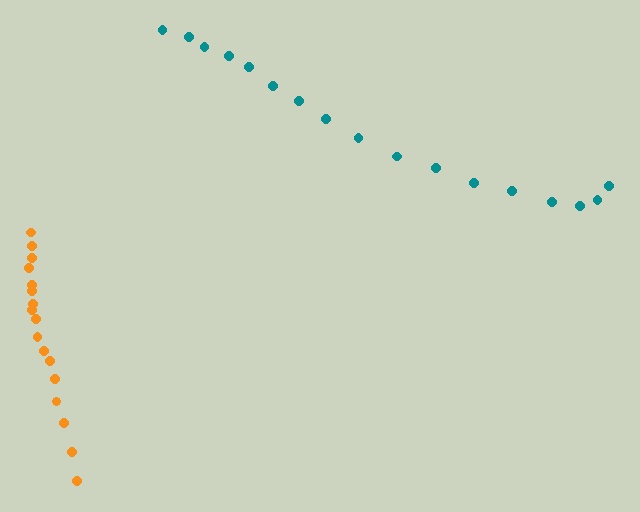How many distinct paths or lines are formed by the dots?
There are 2 distinct paths.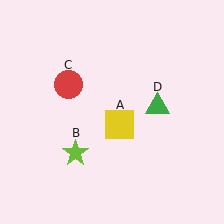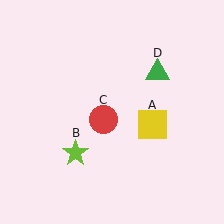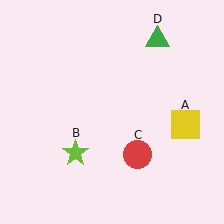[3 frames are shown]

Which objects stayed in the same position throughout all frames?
Lime star (object B) remained stationary.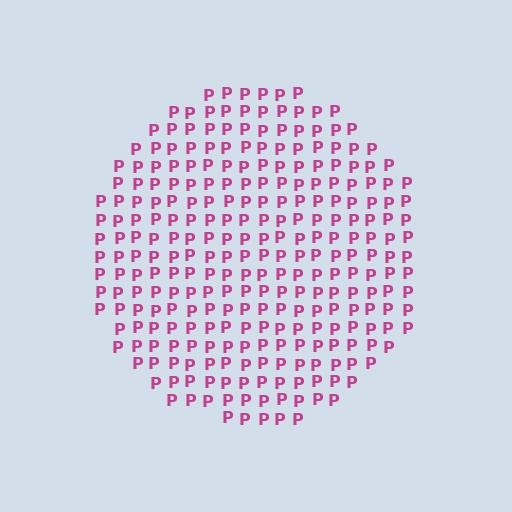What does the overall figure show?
The overall figure shows a circle.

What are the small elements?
The small elements are letter P's.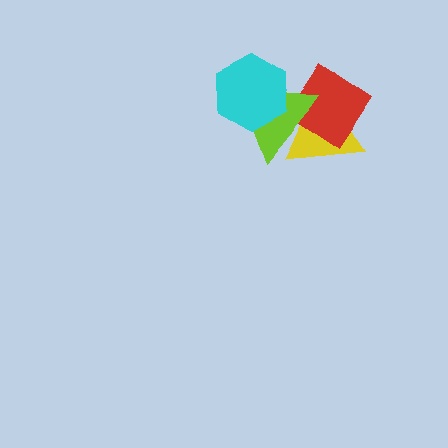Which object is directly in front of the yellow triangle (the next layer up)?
The red diamond is directly in front of the yellow triangle.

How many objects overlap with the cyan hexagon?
1 object overlaps with the cyan hexagon.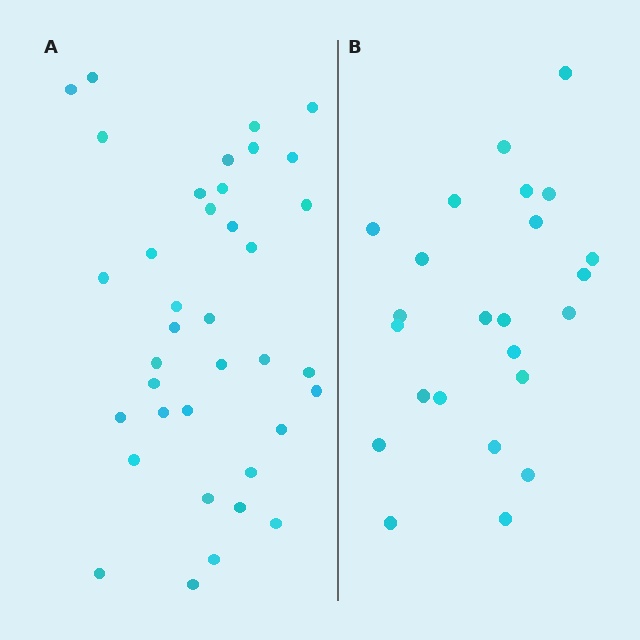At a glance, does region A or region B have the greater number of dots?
Region A (the left region) has more dots.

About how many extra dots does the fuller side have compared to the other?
Region A has approximately 15 more dots than region B.